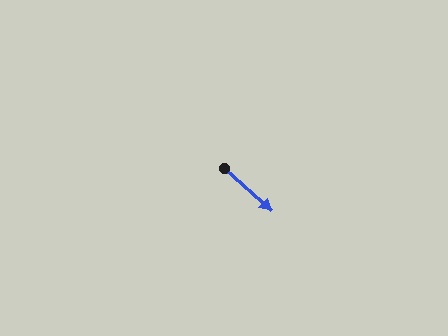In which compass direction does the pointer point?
Southeast.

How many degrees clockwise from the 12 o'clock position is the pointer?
Approximately 132 degrees.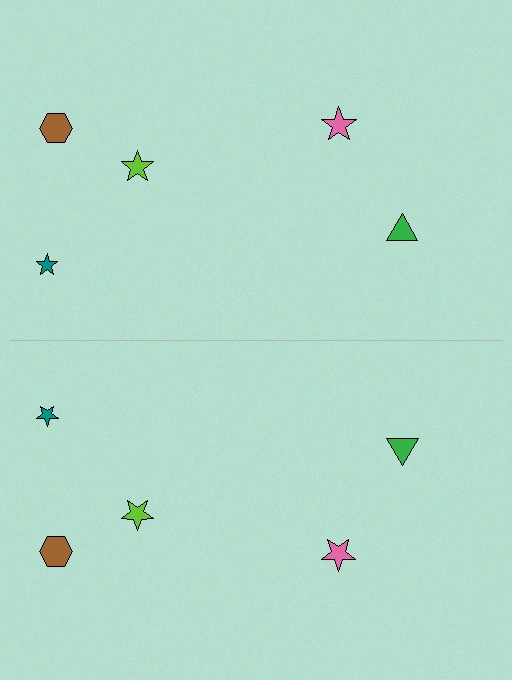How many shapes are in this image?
There are 10 shapes in this image.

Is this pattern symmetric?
Yes, this pattern has bilateral (reflection) symmetry.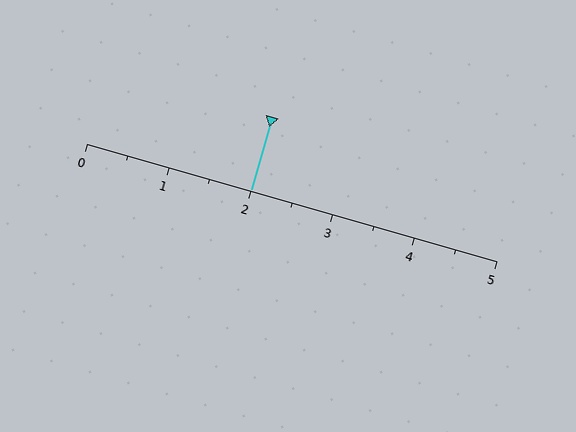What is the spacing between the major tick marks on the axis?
The major ticks are spaced 1 apart.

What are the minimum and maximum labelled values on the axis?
The axis runs from 0 to 5.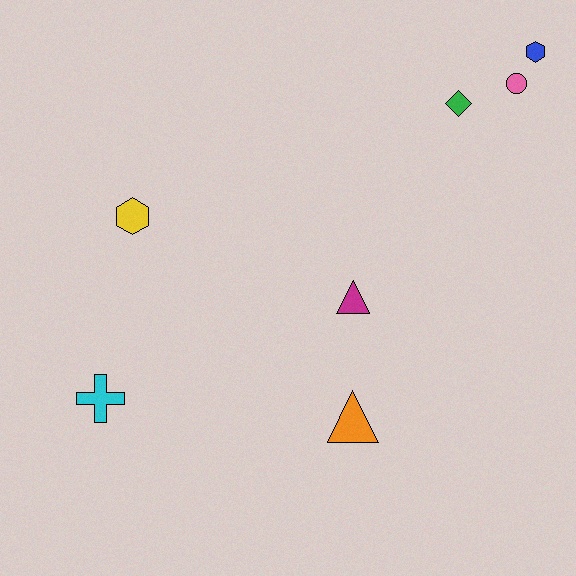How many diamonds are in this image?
There is 1 diamond.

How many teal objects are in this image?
There are no teal objects.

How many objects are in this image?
There are 7 objects.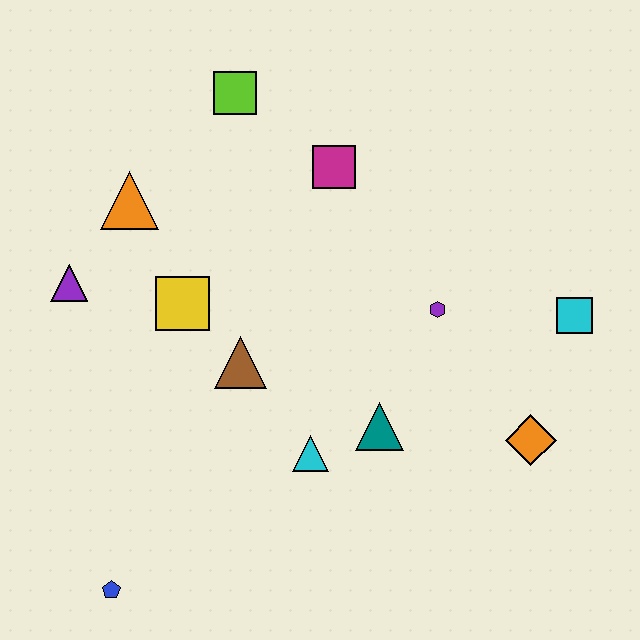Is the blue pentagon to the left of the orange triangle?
Yes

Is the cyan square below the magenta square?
Yes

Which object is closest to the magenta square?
The lime square is closest to the magenta square.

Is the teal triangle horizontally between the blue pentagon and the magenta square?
No